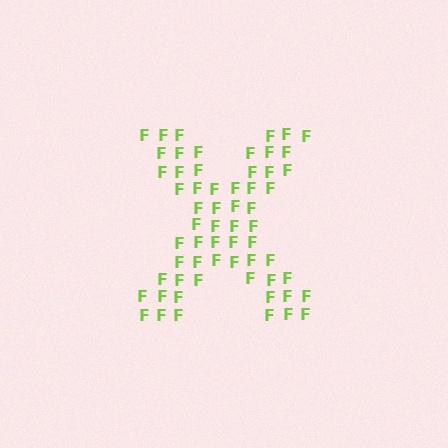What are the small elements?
The small elements are letter F's.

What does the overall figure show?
The overall figure shows the letter X.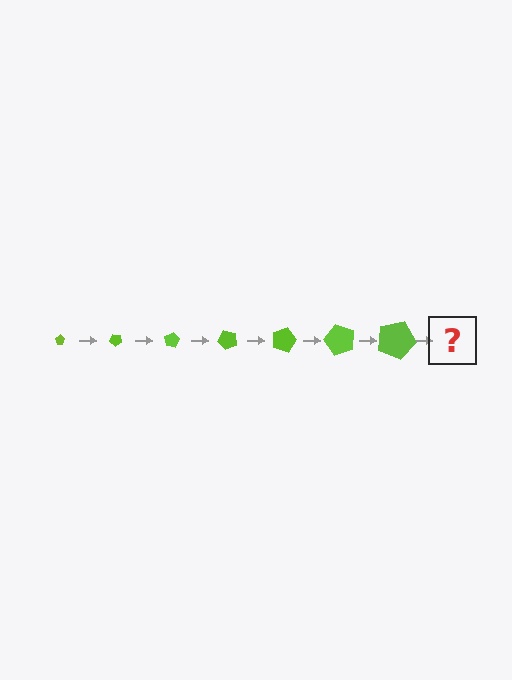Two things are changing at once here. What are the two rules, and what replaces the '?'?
The two rules are that the pentagon grows larger each step and it rotates 40 degrees each step. The '?' should be a pentagon, larger than the previous one and rotated 280 degrees from the start.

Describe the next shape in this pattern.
It should be a pentagon, larger than the previous one and rotated 280 degrees from the start.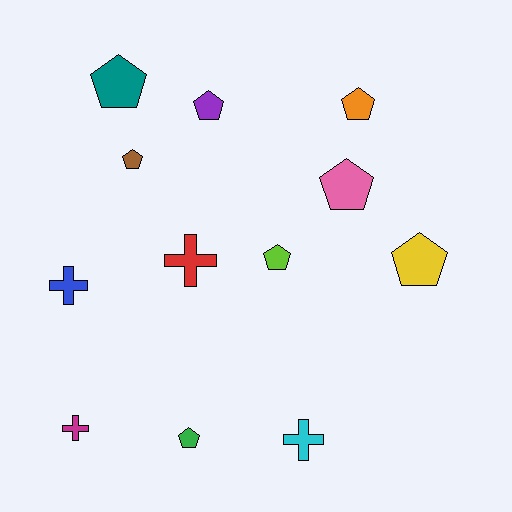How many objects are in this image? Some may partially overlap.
There are 12 objects.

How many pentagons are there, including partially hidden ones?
There are 8 pentagons.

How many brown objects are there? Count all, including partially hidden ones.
There is 1 brown object.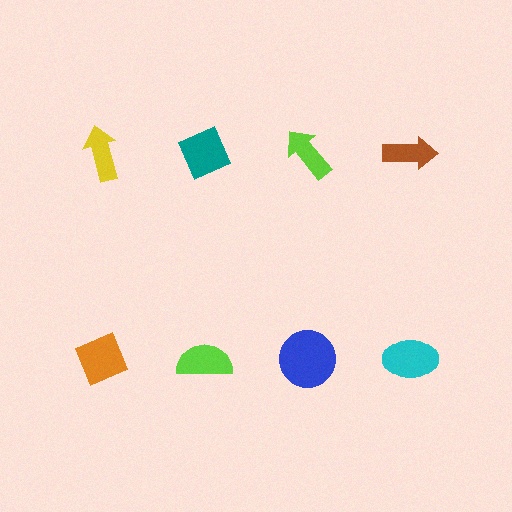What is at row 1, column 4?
A brown arrow.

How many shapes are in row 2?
4 shapes.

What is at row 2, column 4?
A cyan ellipse.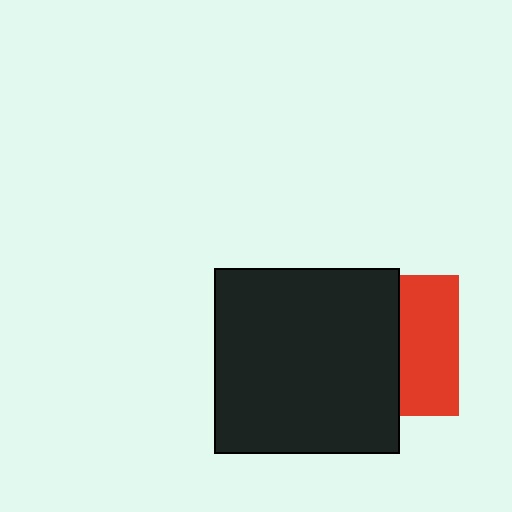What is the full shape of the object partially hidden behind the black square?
The partially hidden object is a red square.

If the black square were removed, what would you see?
You would see the complete red square.